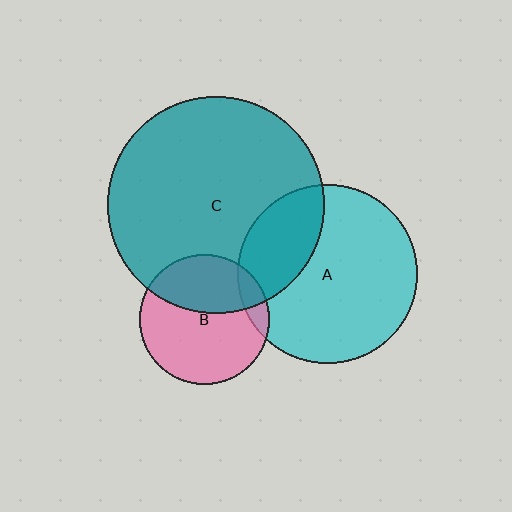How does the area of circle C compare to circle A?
Approximately 1.5 times.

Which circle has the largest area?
Circle C (teal).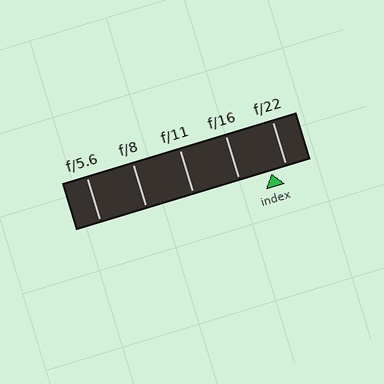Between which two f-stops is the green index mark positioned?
The index mark is between f/16 and f/22.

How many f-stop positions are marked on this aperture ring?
There are 5 f-stop positions marked.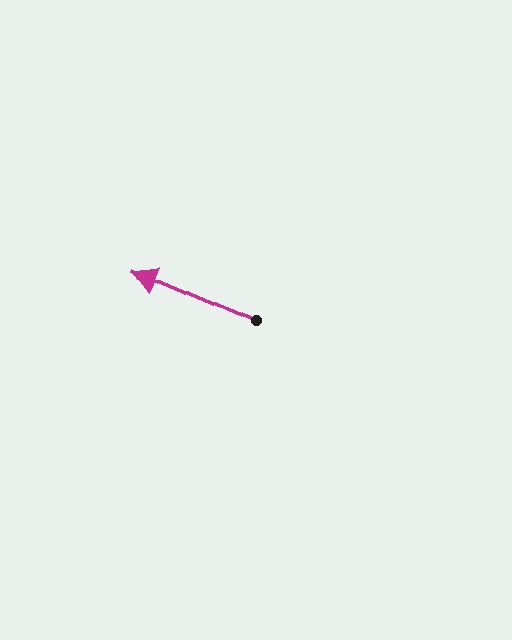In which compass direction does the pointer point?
Northwest.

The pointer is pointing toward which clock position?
Roughly 10 o'clock.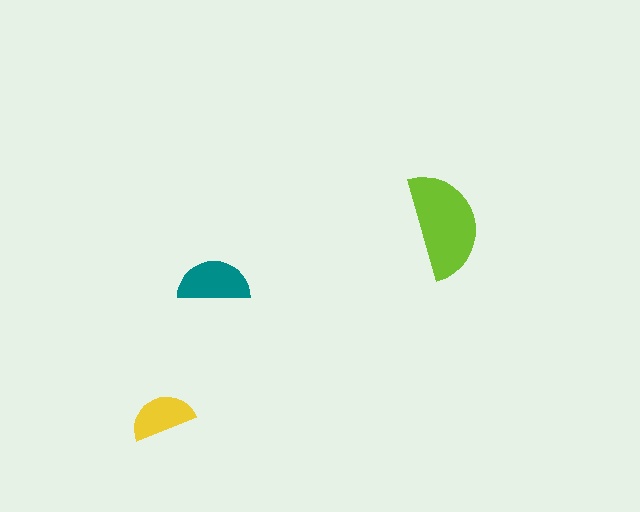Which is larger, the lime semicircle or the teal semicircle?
The lime one.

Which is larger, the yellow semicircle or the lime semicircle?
The lime one.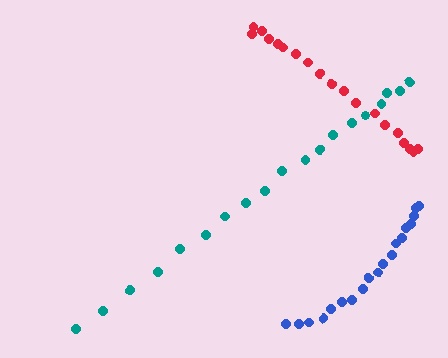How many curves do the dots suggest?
There are 3 distinct paths.